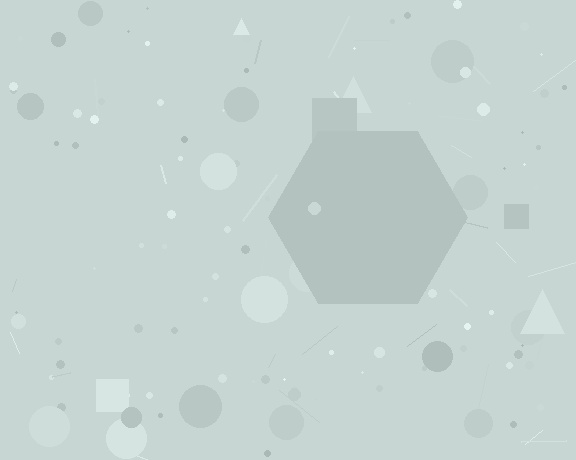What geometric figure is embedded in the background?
A hexagon is embedded in the background.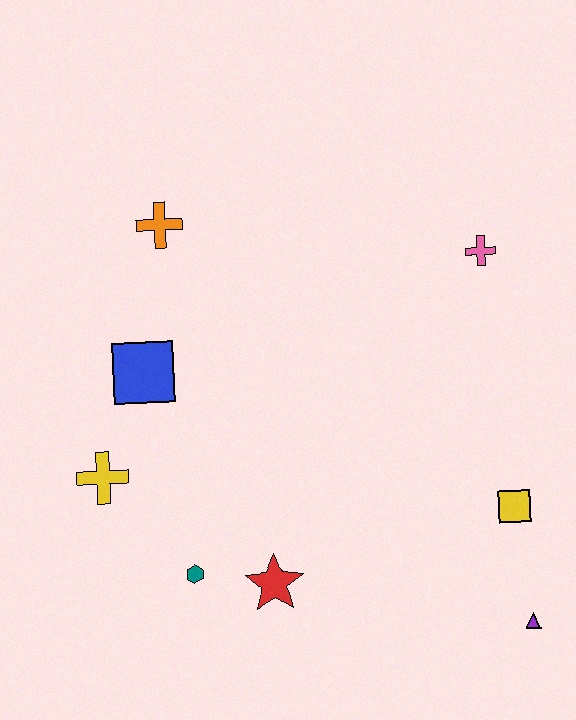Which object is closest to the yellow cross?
The blue square is closest to the yellow cross.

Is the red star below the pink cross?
Yes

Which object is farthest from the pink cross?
The yellow cross is farthest from the pink cross.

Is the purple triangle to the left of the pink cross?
No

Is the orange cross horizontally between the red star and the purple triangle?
No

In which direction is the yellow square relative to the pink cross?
The yellow square is below the pink cross.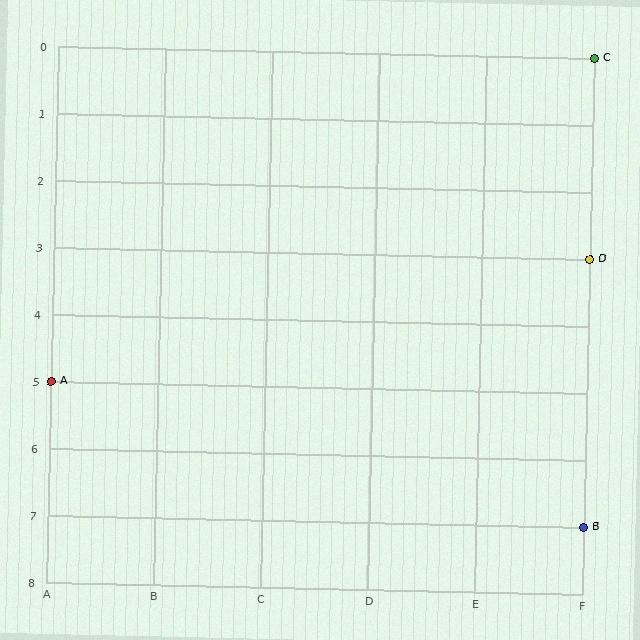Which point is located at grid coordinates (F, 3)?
Point D is at (F, 3).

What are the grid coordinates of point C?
Point C is at grid coordinates (F, 0).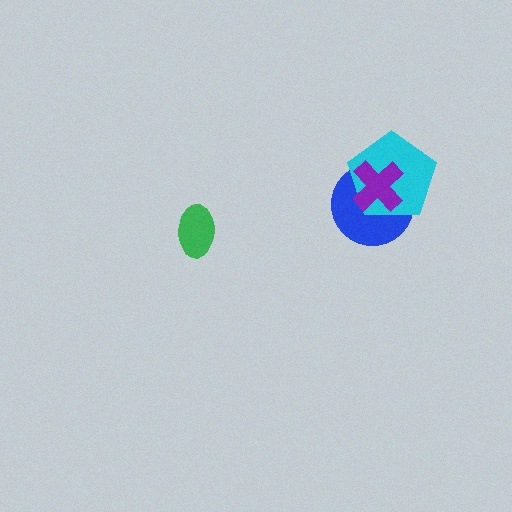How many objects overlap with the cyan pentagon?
2 objects overlap with the cyan pentagon.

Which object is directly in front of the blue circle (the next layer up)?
The cyan pentagon is directly in front of the blue circle.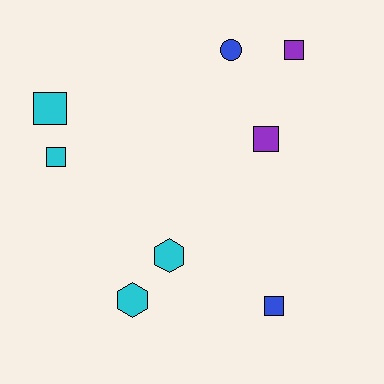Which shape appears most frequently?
Square, with 5 objects.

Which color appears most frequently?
Cyan, with 4 objects.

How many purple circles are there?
There are no purple circles.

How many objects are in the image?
There are 8 objects.